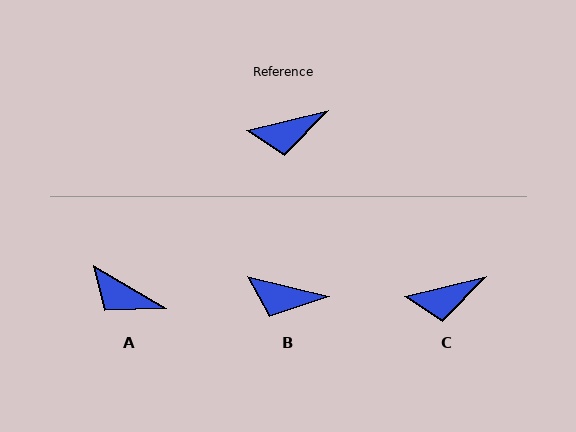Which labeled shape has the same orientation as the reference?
C.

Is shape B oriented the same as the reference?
No, it is off by about 27 degrees.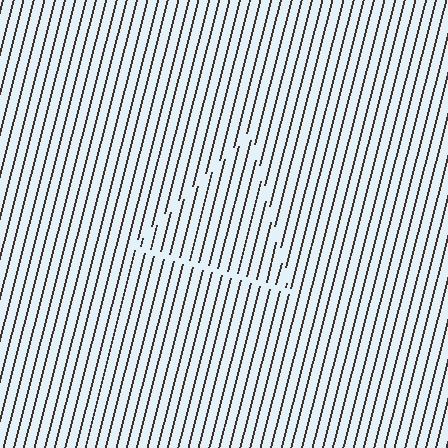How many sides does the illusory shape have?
3 sides — the line-ends trace a triangle.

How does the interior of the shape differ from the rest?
The interior of the shape contains the same grating, shifted by half a period — the contour is defined by the phase discontinuity where line-ends from the inner and outer gratings abut.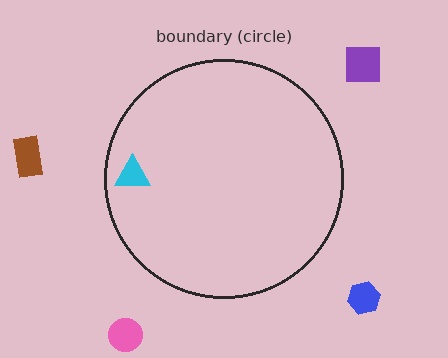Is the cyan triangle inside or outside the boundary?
Inside.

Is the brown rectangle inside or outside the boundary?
Outside.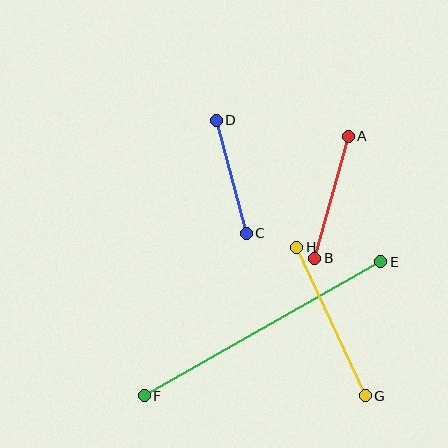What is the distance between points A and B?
The distance is approximately 127 pixels.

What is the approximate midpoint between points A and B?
The midpoint is at approximately (332, 197) pixels.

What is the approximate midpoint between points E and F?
The midpoint is at approximately (262, 329) pixels.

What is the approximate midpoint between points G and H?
The midpoint is at approximately (331, 322) pixels.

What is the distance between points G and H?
The distance is approximately 163 pixels.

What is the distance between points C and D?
The distance is approximately 117 pixels.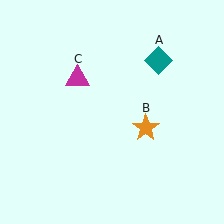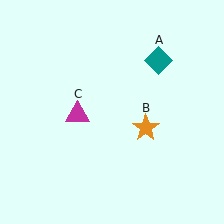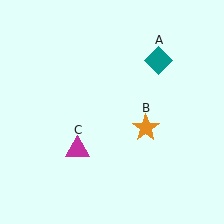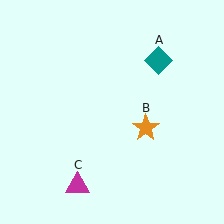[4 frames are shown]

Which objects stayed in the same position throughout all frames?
Teal diamond (object A) and orange star (object B) remained stationary.